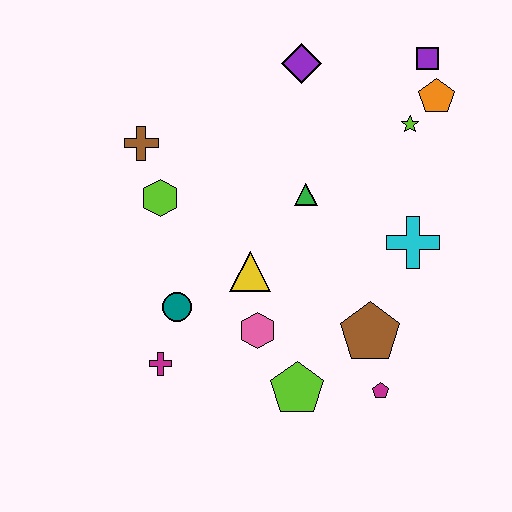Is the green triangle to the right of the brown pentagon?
No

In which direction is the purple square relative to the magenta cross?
The purple square is above the magenta cross.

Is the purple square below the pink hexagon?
No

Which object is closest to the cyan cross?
The brown pentagon is closest to the cyan cross.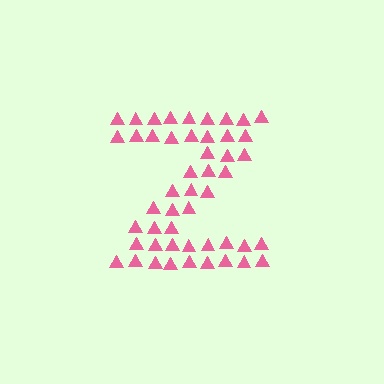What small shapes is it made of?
It is made of small triangles.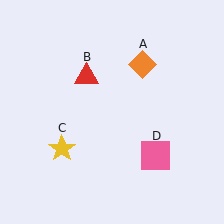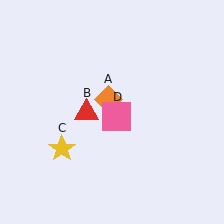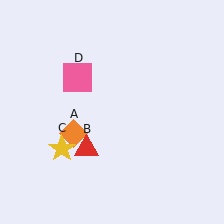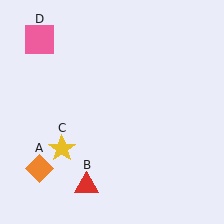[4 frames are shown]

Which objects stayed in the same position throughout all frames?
Yellow star (object C) remained stationary.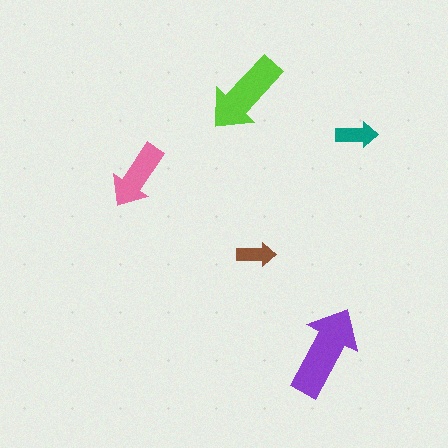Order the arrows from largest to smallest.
the purple one, the lime one, the pink one, the teal one, the brown one.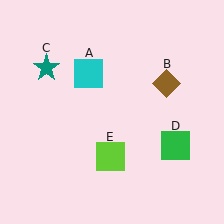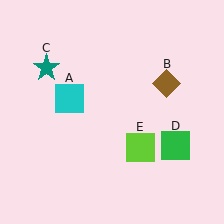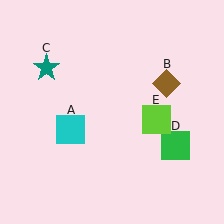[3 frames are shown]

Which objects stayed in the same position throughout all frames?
Brown diamond (object B) and teal star (object C) and green square (object D) remained stationary.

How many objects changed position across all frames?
2 objects changed position: cyan square (object A), lime square (object E).